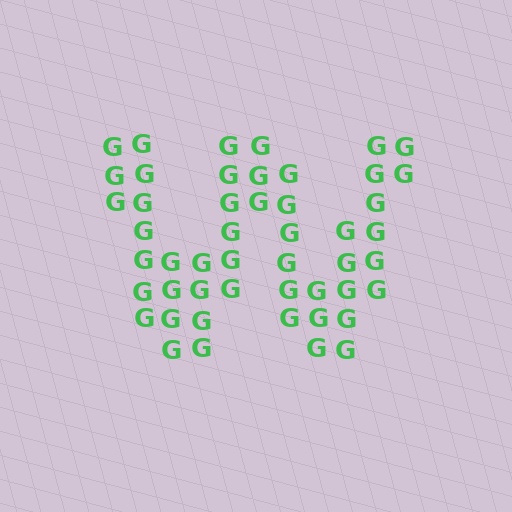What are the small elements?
The small elements are letter G's.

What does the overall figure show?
The overall figure shows the letter W.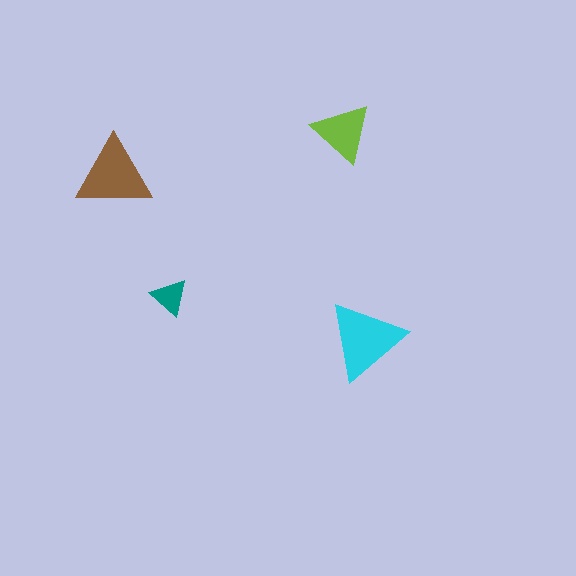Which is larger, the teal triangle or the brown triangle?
The brown one.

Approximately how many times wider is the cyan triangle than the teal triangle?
About 2 times wider.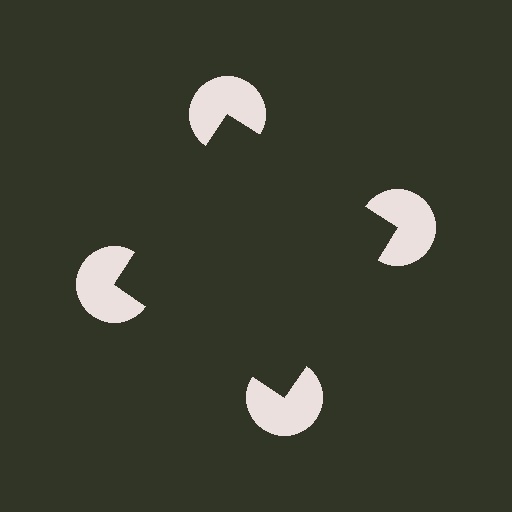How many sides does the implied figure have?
4 sides.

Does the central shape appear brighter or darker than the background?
It typically appears slightly darker than the background, even though no actual brightness change is drawn.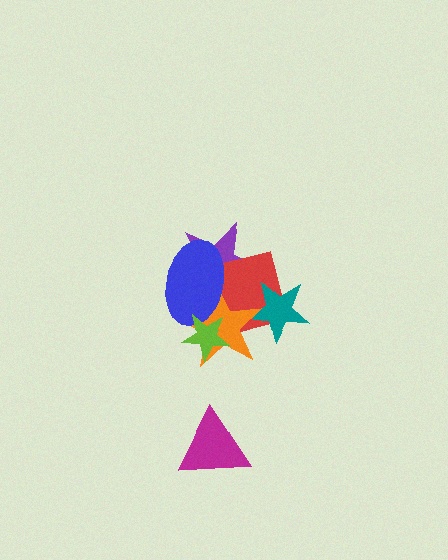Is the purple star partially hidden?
Yes, it is partially covered by another shape.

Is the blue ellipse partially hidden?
Yes, it is partially covered by another shape.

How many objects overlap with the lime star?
2 objects overlap with the lime star.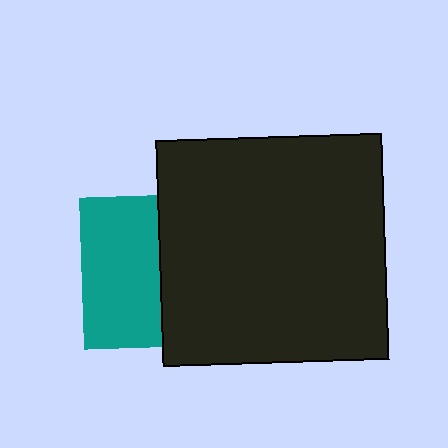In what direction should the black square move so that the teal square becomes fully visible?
The black square should move right. That is the shortest direction to clear the overlap and leave the teal square fully visible.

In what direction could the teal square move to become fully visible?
The teal square could move left. That would shift it out from behind the black square entirely.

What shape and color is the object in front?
The object in front is a black square.